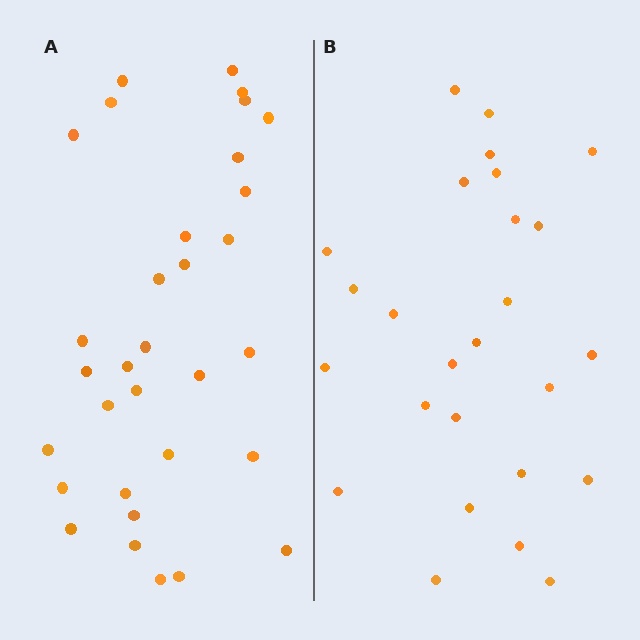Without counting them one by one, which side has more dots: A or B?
Region A (the left region) has more dots.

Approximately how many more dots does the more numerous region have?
Region A has about 6 more dots than region B.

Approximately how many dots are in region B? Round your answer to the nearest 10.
About 30 dots. (The exact count is 26, which rounds to 30.)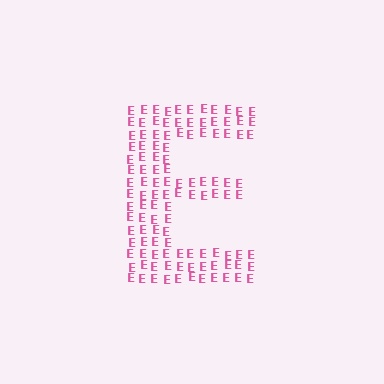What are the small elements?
The small elements are letter E's.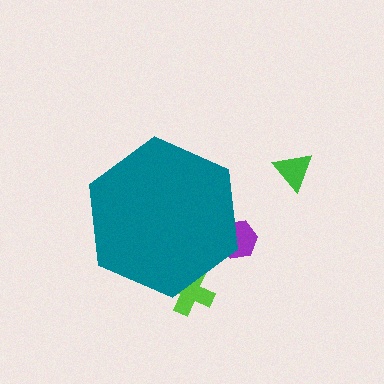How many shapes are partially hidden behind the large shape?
2 shapes are partially hidden.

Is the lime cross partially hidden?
Yes, the lime cross is partially hidden behind the teal hexagon.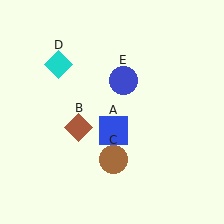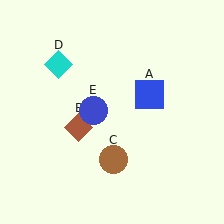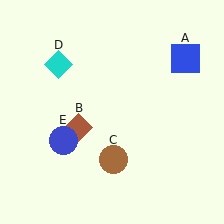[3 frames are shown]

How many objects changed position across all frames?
2 objects changed position: blue square (object A), blue circle (object E).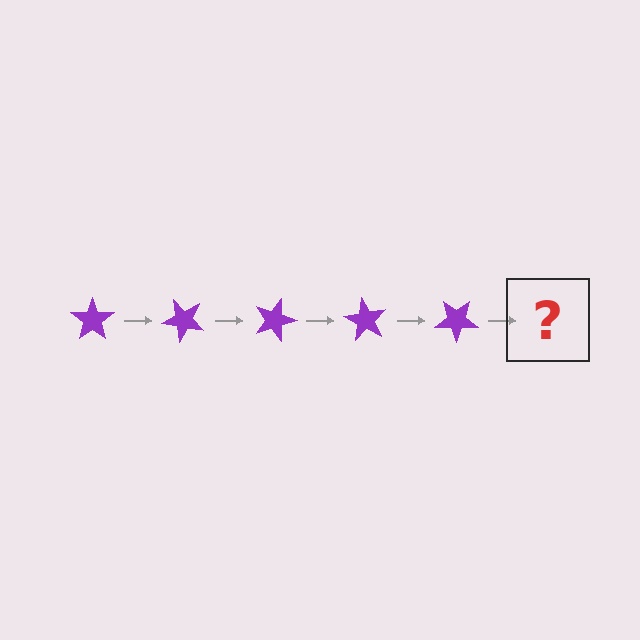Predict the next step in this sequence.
The next step is a purple star rotated 225 degrees.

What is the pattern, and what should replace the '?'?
The pattern is that the star rotates 45 degrees each step. The '?' should be a purple star rotated 225 degrees.